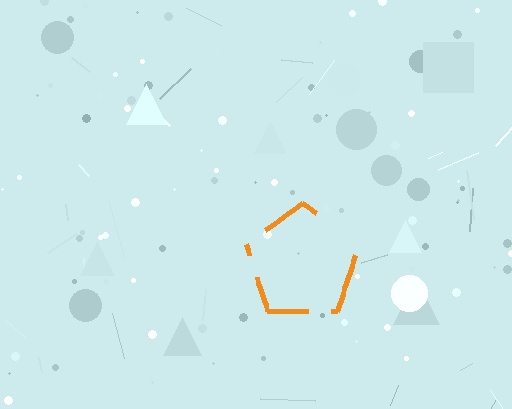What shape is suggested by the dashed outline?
The dashed outline suggests a pentagon.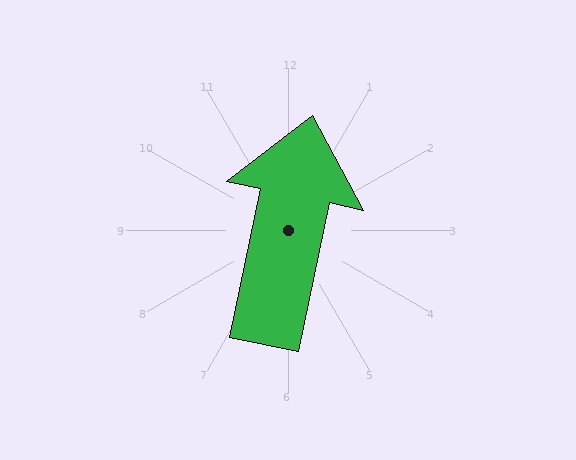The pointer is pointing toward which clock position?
Roughly 12 o'clock.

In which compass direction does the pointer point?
North.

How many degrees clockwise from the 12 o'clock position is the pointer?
Approximately 12 degrees.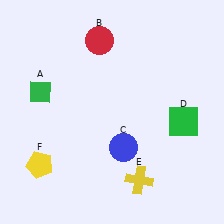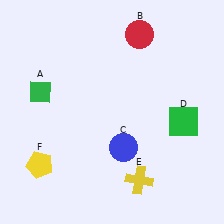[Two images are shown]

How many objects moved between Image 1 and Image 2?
1 object moved between the two images.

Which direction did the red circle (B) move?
The red circle (B) moved right.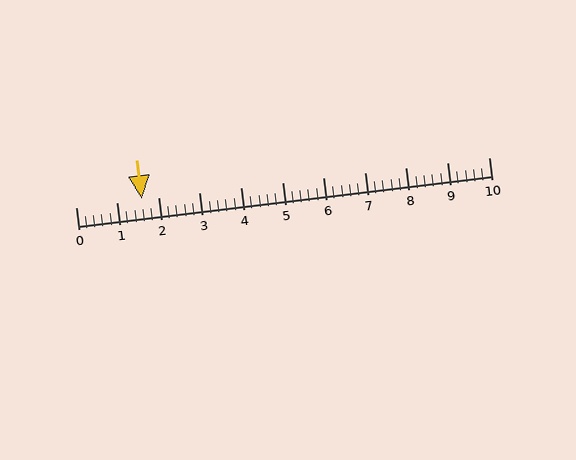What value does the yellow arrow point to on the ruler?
The yellow arrow points to approximately 1.6.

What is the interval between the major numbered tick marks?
The major tick marks are spaced 1 units apart.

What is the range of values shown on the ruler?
The ruler shows values from 0 to 10.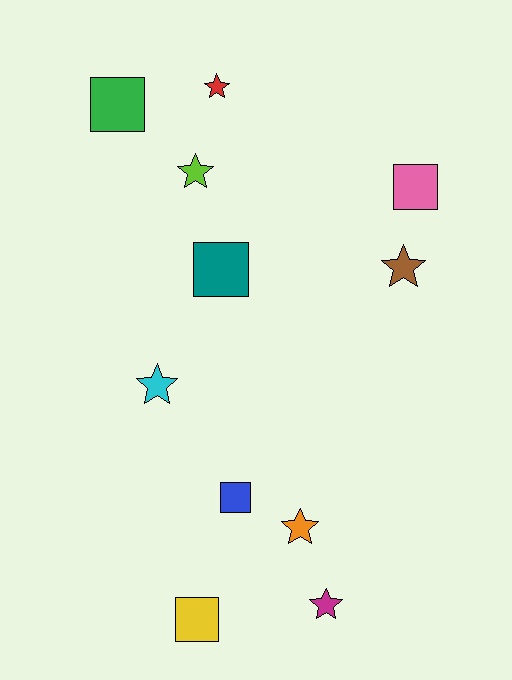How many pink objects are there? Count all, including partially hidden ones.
There is 1 pink object.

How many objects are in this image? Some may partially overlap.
There are 11 objects.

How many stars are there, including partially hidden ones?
There are 6 stars.